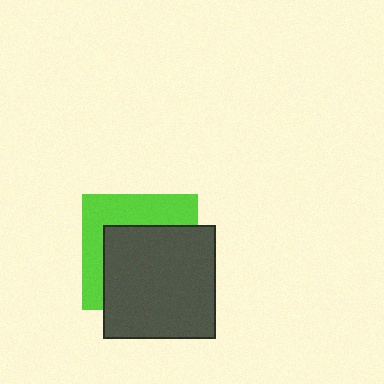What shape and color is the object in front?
The object in front is a dark gray square.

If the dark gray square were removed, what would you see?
You would see the complete lime square.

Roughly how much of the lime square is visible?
A small part of it is visible (roughly 41%).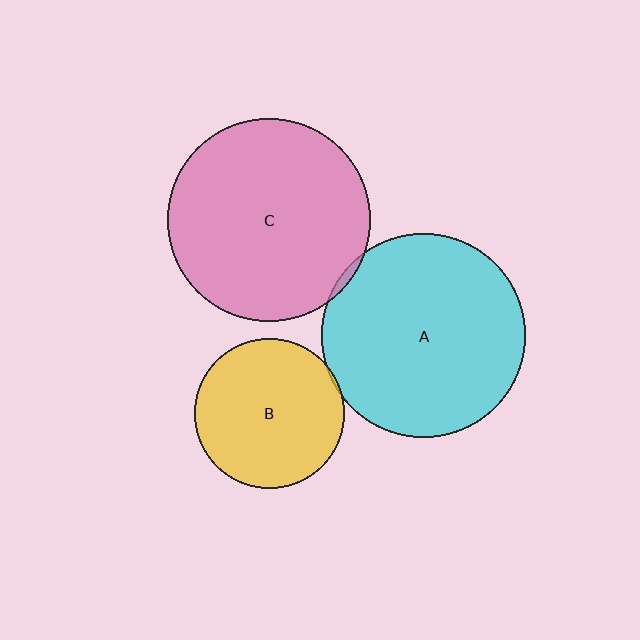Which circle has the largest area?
Circle A (cyan).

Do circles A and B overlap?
Yes.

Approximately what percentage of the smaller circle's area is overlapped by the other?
Approximately 5%.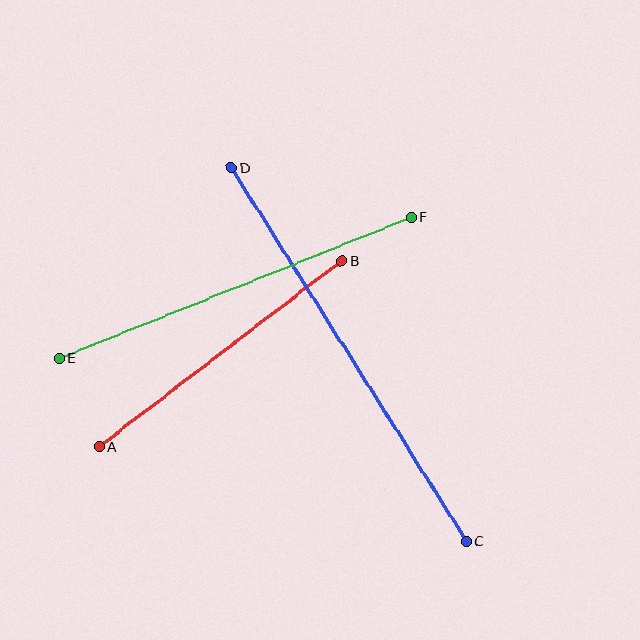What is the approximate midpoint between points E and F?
The midpoint is at approximately (235, 288) pixels.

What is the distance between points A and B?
The distance is approximately 305 pixels.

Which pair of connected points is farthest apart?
Points C and D are farthest apart.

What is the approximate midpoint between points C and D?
The midpoint is at approximately (349, 355) pixels.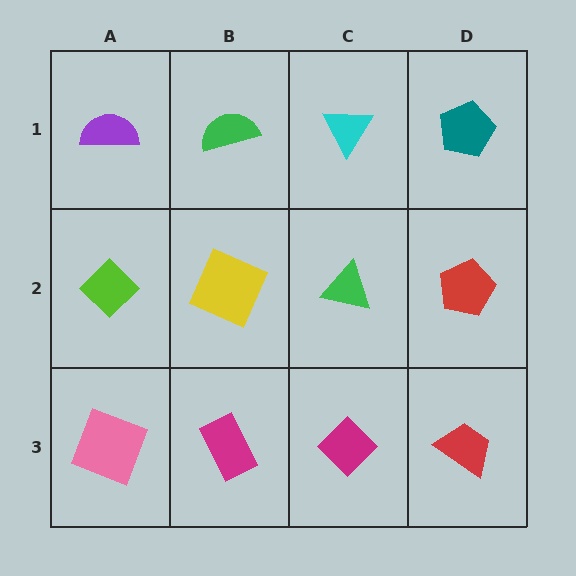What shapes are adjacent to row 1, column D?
A red pentagon (row 2, column D), a cyan triangle (row 1, column C).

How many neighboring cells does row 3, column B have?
3.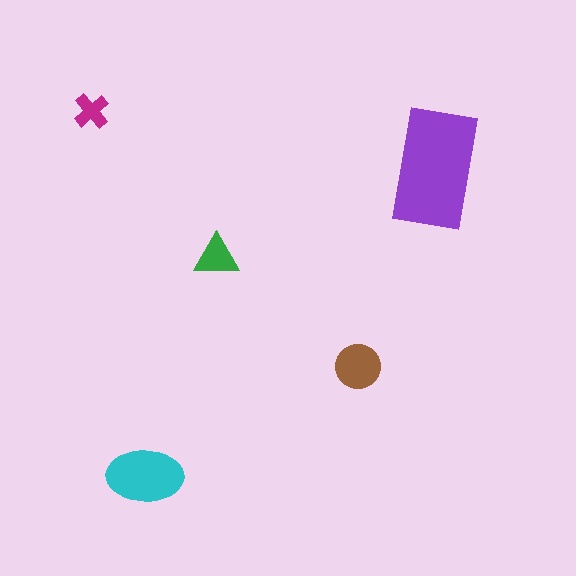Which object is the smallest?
The magenta cross.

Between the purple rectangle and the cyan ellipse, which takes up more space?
The purple rectangle.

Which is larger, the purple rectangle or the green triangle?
The purple rectangle.